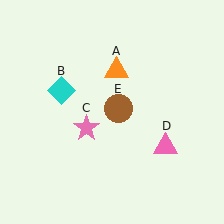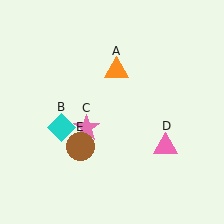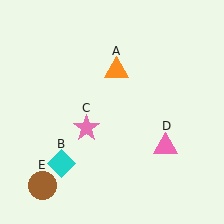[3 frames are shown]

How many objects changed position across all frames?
2 objects changed position: cyan diamond (object B), brown circle (object E).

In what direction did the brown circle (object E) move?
The brown circle (object E) moved down and to the left.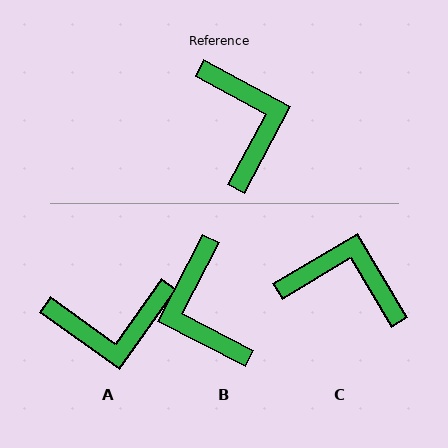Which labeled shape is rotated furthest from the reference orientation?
B, about 179 degrees away.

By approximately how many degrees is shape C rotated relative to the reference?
Approximately 59 degrees counter-clockwise.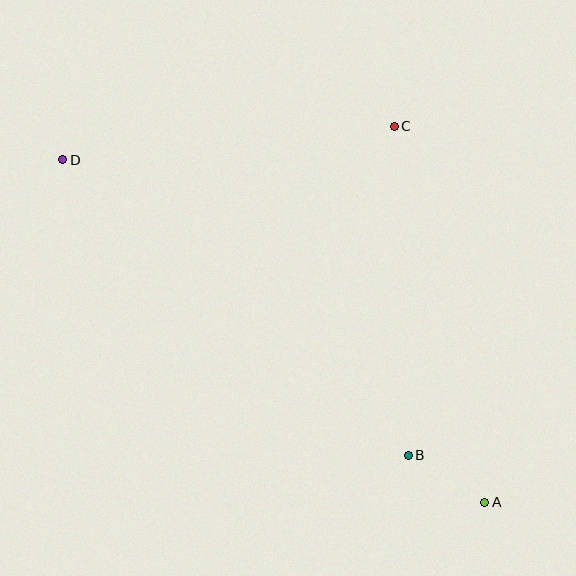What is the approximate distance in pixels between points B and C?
The distance between B and C is approximately 329 pixels.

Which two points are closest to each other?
Points A and B are closest to each other.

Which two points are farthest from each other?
Points A and D are farthest from each other.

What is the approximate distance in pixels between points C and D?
The distance between C and D is approximately 333 pixels.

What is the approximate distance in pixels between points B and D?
The distance between B and D is approximately 455 pixels.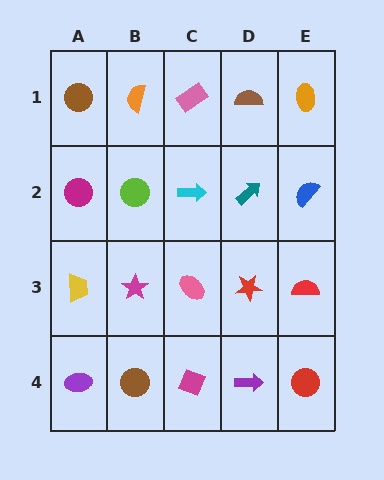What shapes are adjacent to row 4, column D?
A red star (row 3, column D), a magenta diamond (row 4, column C), a red circle (row 4, column E).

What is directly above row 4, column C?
A pink ellipse.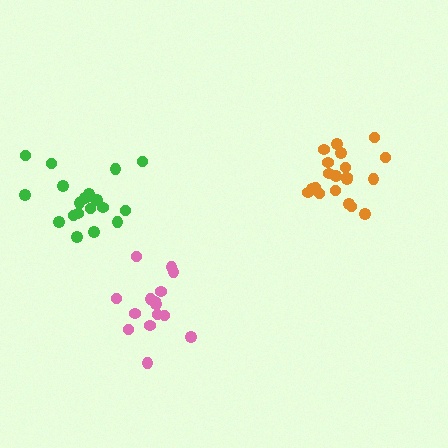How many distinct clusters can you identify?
There are 3 distinct clusters.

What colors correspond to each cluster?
The clusters are colored: pink, orange, green.